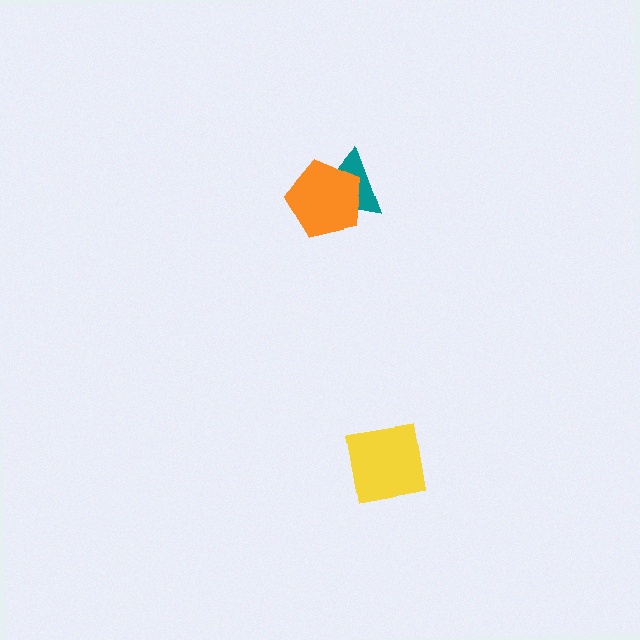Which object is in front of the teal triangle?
The orange pentagon is in front of the teal triangle.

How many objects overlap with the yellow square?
0 objects overlap with the yellow square.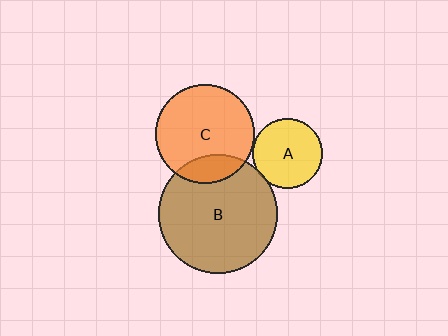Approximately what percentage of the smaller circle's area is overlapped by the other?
Approximately 5%.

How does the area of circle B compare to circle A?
Approximately 2.9 times.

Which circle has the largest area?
Circle B (brown).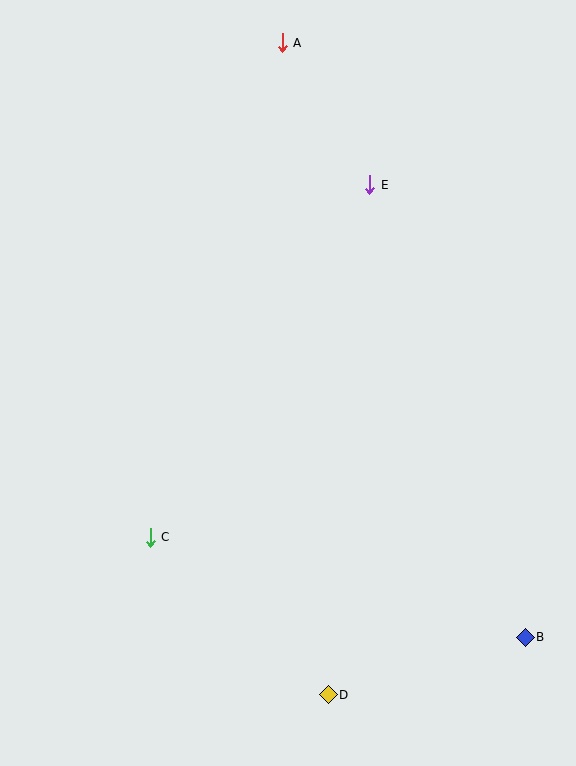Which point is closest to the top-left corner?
Point A is closest to the top-left corner.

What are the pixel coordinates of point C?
Point C is at (150, 537).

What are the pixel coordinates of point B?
Point B is at (525, 637).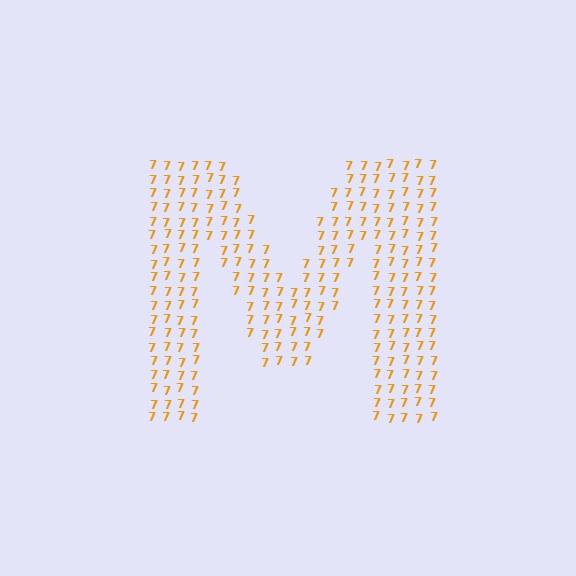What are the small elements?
The small elements are digit 7's.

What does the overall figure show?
The overall figure shows the letter M.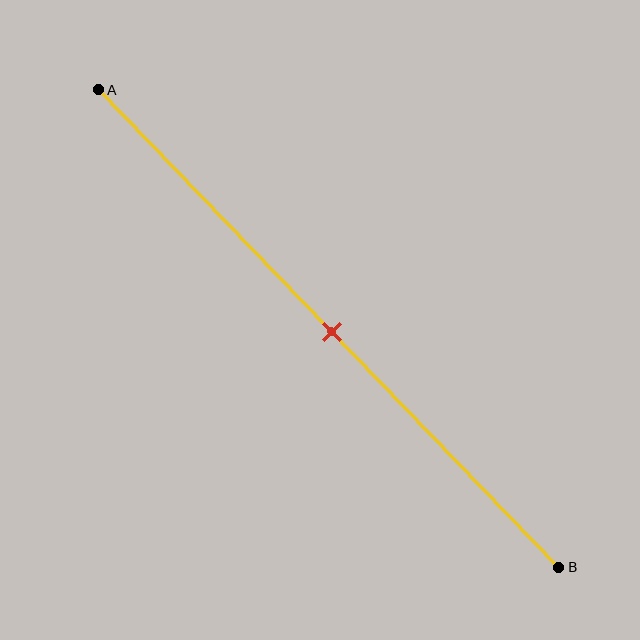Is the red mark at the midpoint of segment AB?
Yes, the mark is approximately at the midpoint.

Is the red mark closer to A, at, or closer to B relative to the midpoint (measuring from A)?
The red mark is approximately at the midpoint of segment AB.